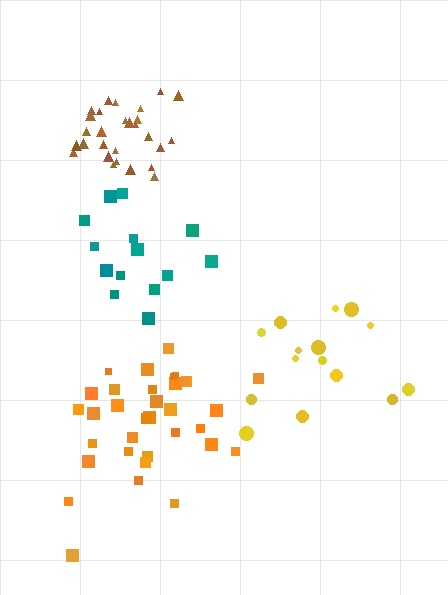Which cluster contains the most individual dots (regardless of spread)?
Orange (34).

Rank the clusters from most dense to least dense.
brown, orange, teal, yellow.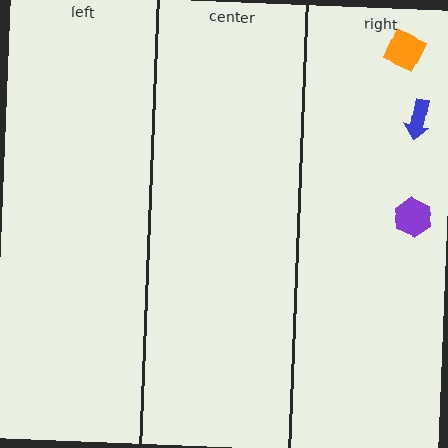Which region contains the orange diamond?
The right region.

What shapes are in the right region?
The purple hexagon, the orange diamond, the blue arrow.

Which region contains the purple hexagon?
The right region.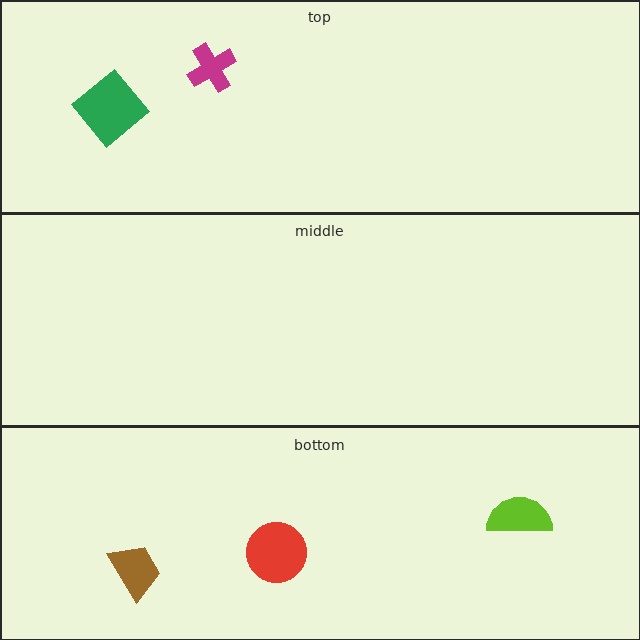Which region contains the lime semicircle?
The bottom region.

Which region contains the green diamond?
The top region.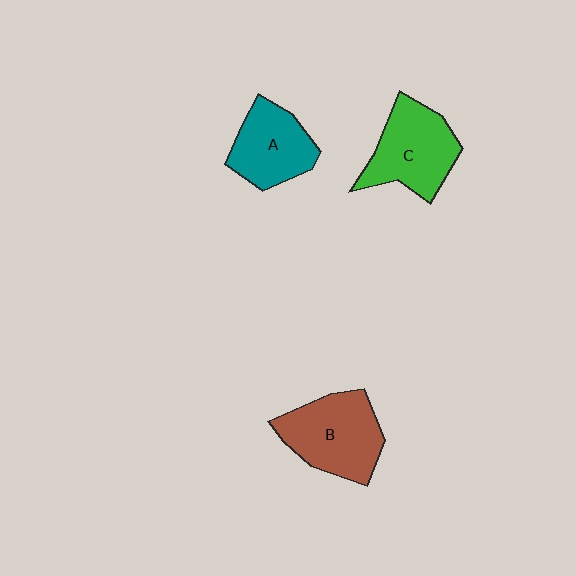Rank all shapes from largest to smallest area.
From largest to smallest: B (brown), C (green), A (teal).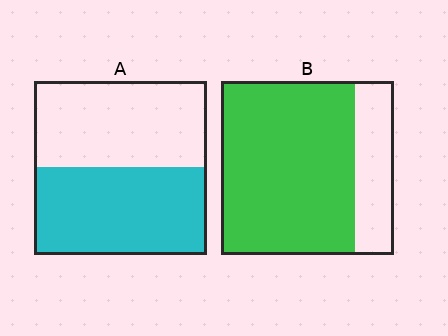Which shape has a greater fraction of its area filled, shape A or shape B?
Shape B.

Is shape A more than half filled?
Roughly half.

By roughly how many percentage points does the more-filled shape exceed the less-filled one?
By roughly 25 percentage points (B over A).